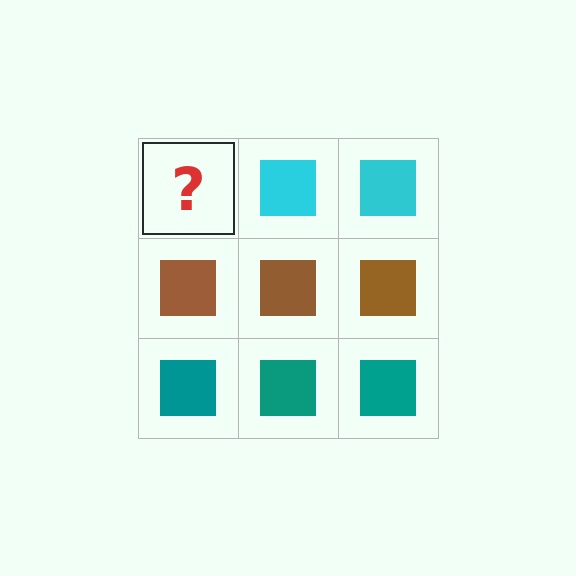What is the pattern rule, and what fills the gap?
The rule is that each row has a consistent color. The gap should be filled with a cyan square.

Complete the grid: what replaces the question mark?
The question mark should be replaced with a cyan square.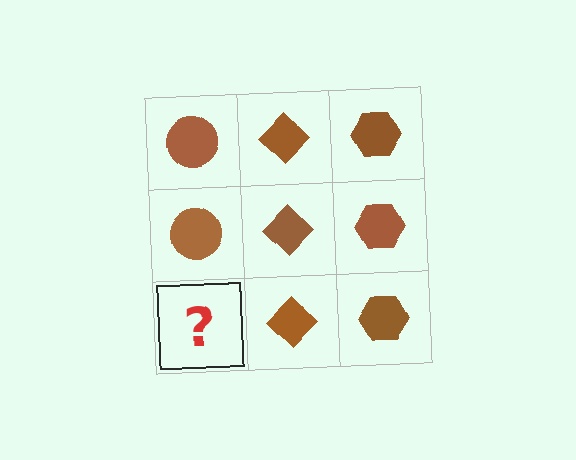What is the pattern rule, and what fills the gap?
The rule is that each column has a consistent shape. The gap should be filled with a brown circle.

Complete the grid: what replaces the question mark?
The question mark should be replaced with a brown circle.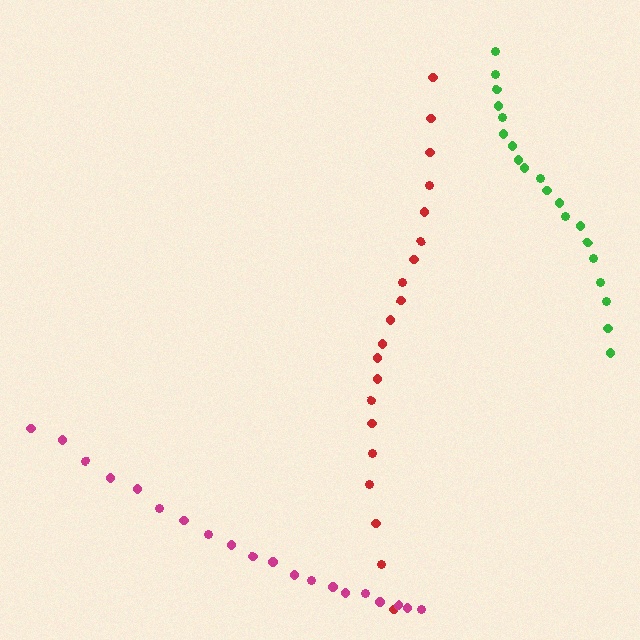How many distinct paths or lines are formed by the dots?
There are 3 distinct paths.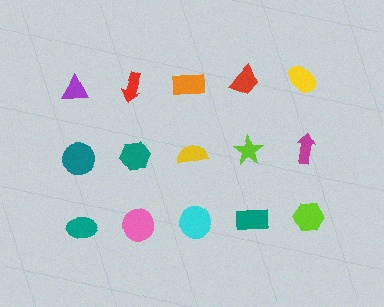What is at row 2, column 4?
A lime star.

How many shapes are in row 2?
5 shapes.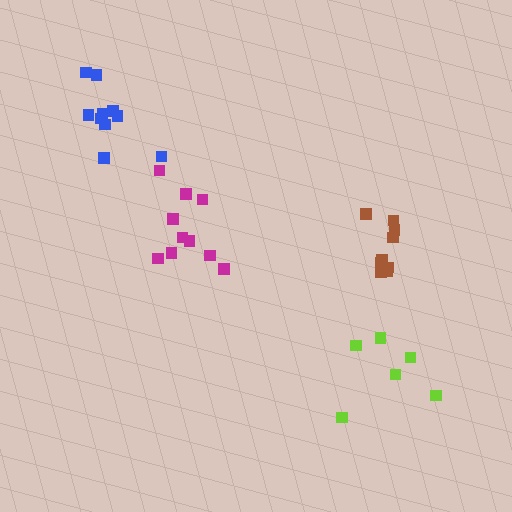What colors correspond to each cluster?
The clusters are colored: magenta, lime, blue, brown.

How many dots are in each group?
Group 1: 10 dots, Group 2: 6 dots, Group 3: 10 dots, Group 4: 9 dots (35 total).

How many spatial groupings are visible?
There are 4 spatial groupings.